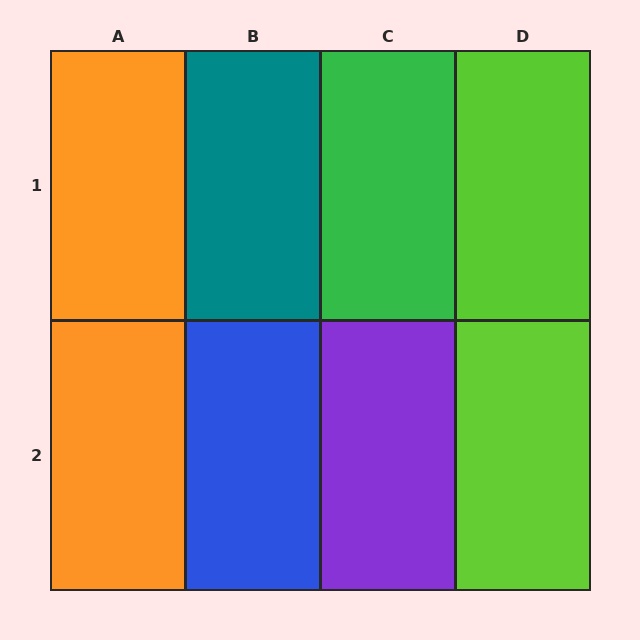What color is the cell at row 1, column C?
Green.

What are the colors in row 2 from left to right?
Orange, blue, purple, lime.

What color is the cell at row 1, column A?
Orange.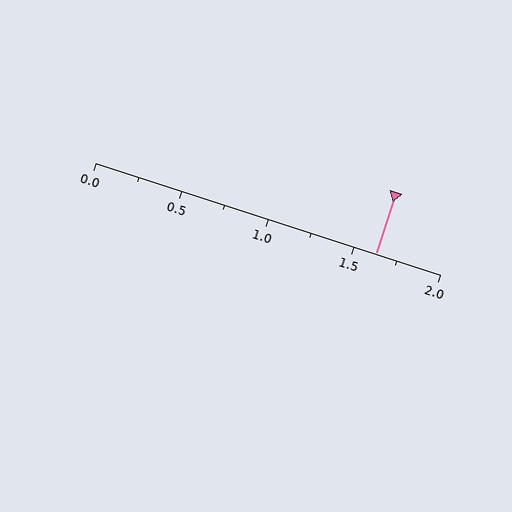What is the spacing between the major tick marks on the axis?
The major ticks are spaced 0.5 apart.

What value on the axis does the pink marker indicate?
The marker indicates approximately 1.62.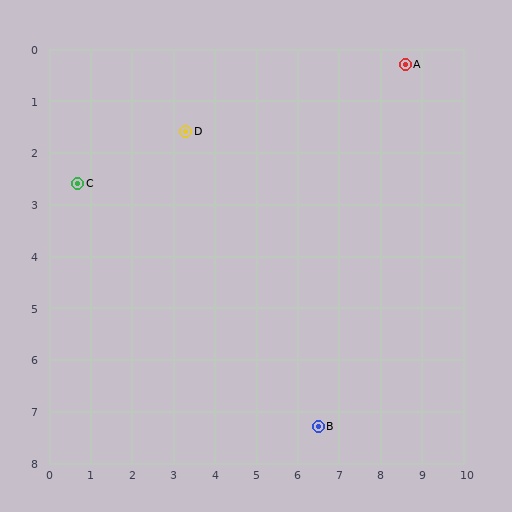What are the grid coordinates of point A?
Point A is at approximately (8.6, 0.3).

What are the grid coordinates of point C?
Point C is at approximately (0.7, 2.6).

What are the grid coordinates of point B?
Point B is at approximately (6.5, 7.3).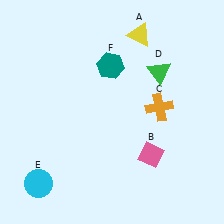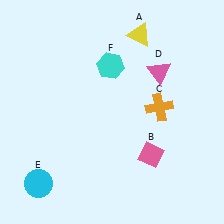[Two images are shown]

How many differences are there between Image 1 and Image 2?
There are 2 differences between the two images.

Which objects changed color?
D changed from green to pink. F changed from teal to cyan.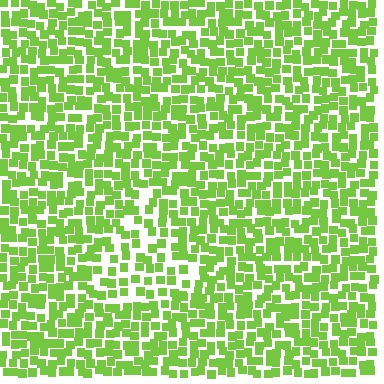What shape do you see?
I see a triangle.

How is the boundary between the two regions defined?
The boundary is defined by a change in element density (approximately 1.6x ratio). All elements are the same color, size, and shape.